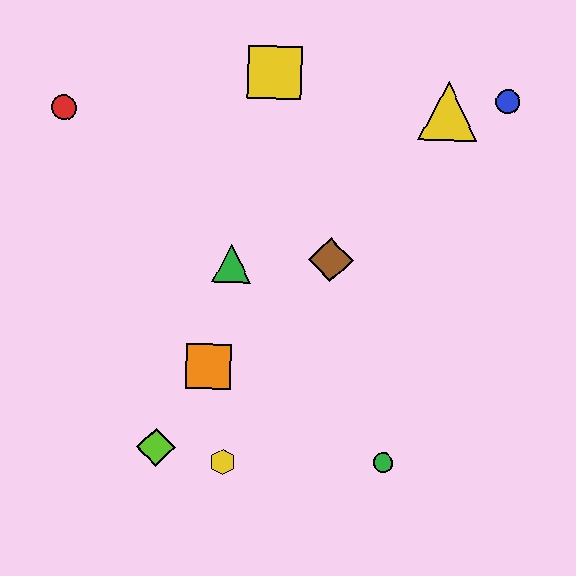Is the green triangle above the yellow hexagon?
Yes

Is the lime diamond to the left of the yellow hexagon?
Yes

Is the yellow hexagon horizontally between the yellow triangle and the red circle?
Yes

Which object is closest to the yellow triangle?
The blue circle is closest to the yellow triangle.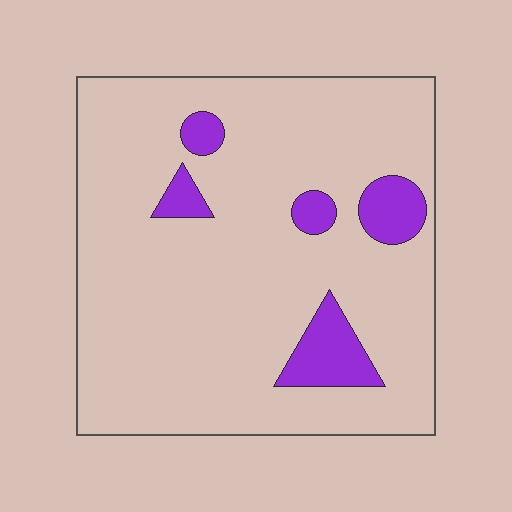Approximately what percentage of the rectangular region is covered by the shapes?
Approximately 10%.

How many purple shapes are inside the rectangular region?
5.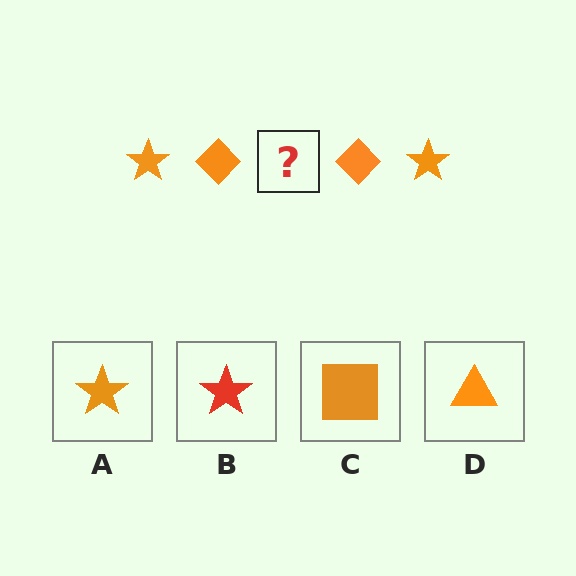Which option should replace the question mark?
Option A.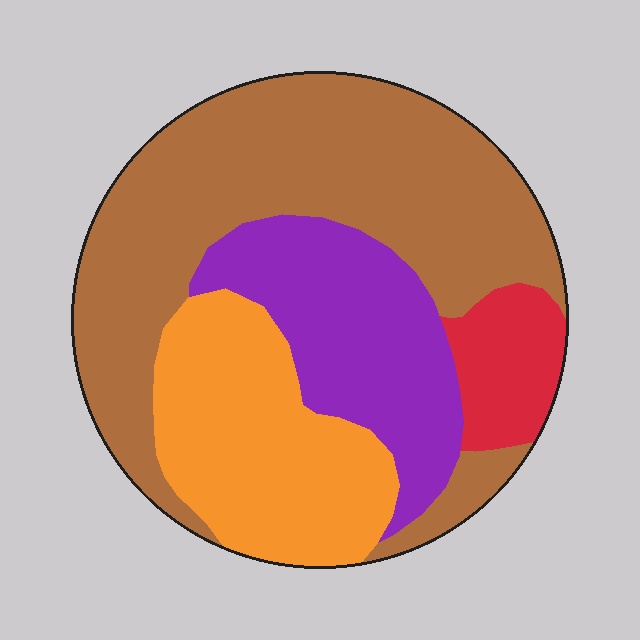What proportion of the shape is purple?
Purple takes up between a sixth and a third of the shape.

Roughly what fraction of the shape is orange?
Orange covers around 25% of the shape.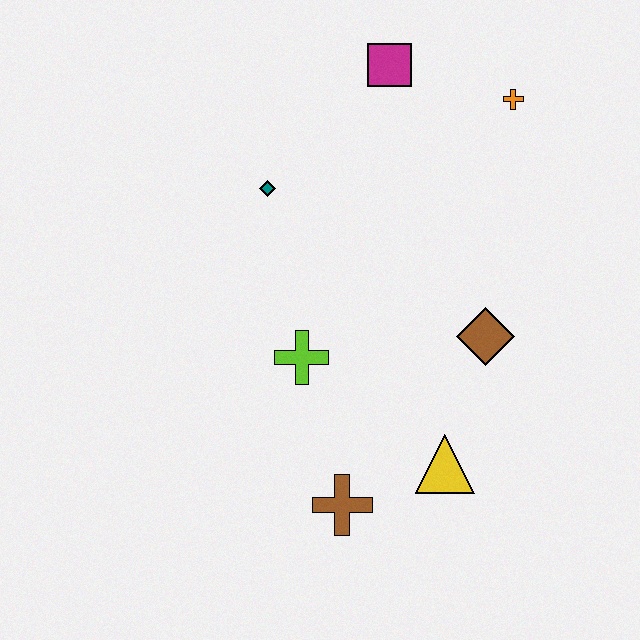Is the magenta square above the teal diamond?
Yes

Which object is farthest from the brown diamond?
The magenta square is farthest from the brown diamond.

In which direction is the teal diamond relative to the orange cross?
The teal diamond is to the left of the orange cross.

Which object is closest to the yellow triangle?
The brown cross is closest to the yellow triangle.